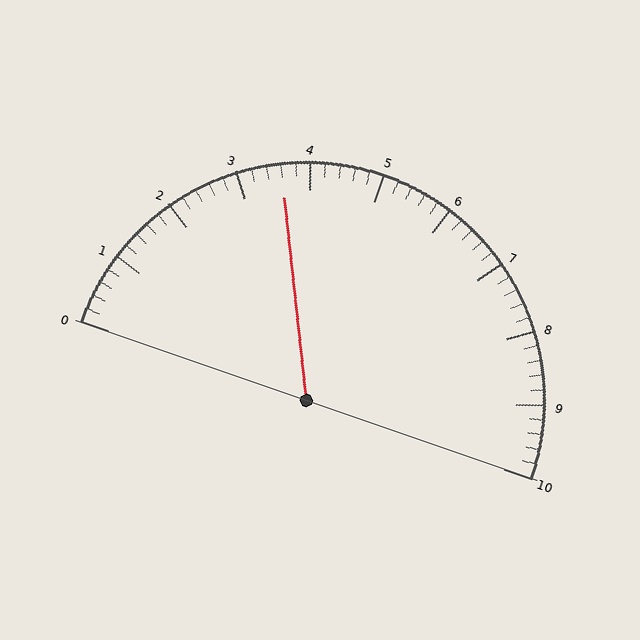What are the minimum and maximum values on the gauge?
The gauge ranges from 0 to 10.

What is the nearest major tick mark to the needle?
The nearest major tick mark is 4.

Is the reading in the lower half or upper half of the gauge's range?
The reading is in the lower half of the range (0 to 10).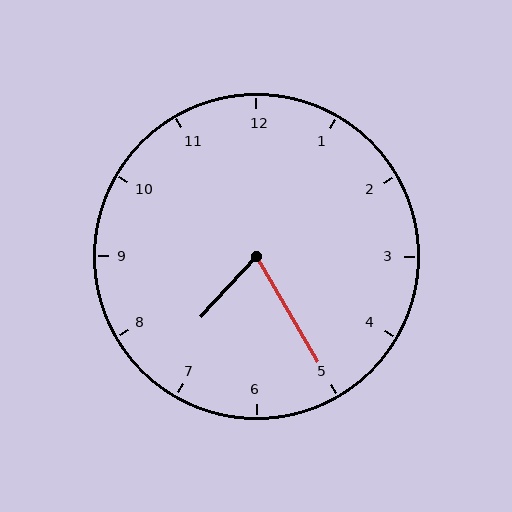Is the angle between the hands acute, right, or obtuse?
It is acute.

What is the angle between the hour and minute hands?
Approximately 72 degrees.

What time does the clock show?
7:25.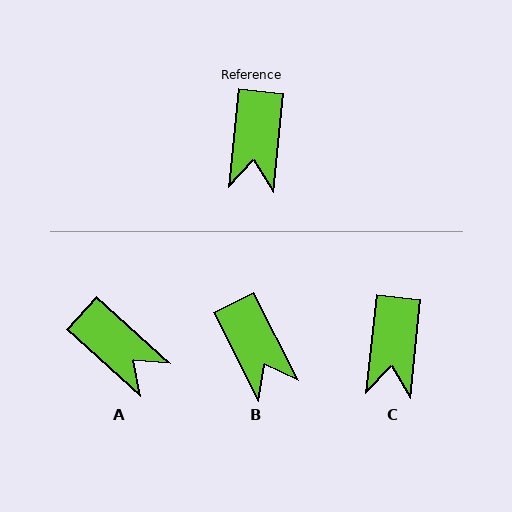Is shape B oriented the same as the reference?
No, it is off by about 33 degrees.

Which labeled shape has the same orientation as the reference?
C.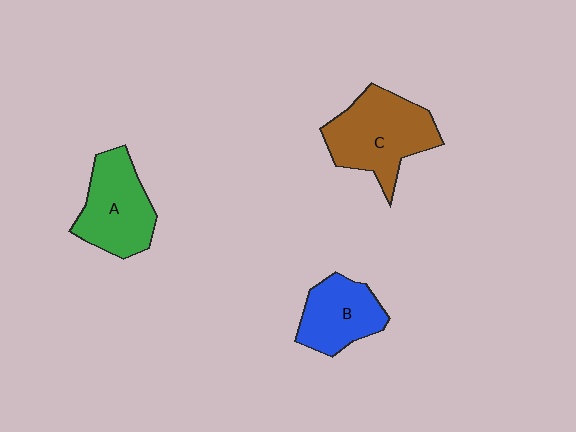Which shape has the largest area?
Shape C (brown).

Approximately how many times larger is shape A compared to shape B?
Approximately 1.2 times.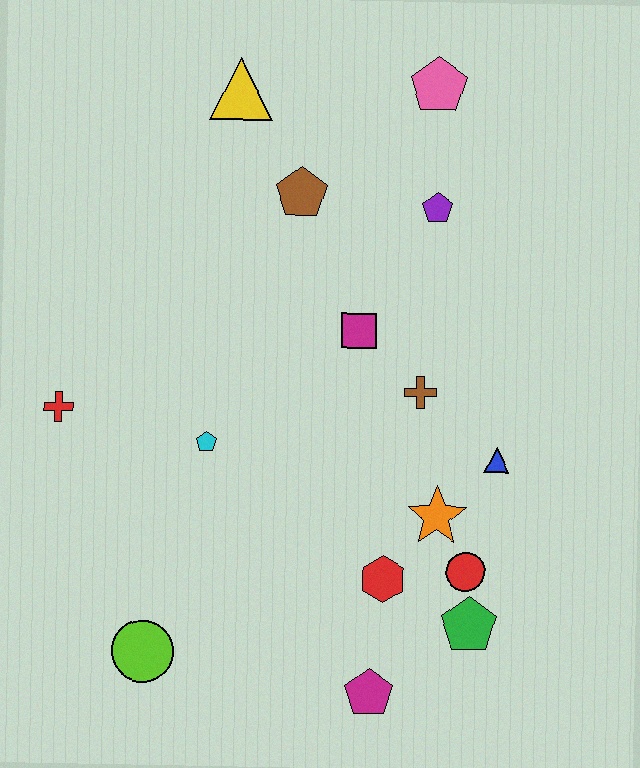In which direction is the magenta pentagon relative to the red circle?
The magenta pentagon is below the red circle.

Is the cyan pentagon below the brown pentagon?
Yes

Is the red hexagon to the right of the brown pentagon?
Yes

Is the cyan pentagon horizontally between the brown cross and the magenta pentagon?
No